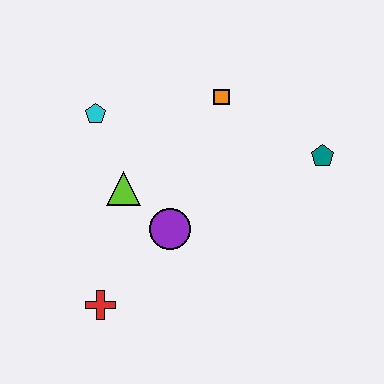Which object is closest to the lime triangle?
The purple circle is closest to the lime triangle.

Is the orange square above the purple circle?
Yes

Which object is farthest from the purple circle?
The teal pentagon is farthest from the purple circle.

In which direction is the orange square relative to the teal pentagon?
The orange square is to the left of the teal pentagon.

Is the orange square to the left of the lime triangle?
No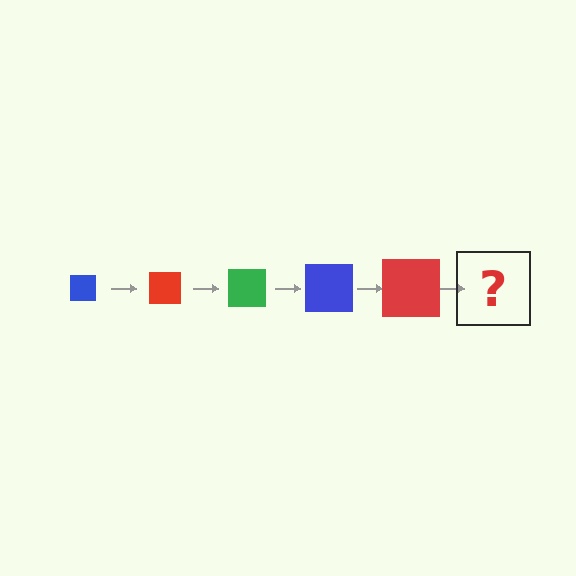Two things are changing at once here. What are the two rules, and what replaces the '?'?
The two rules are that the square grows larger each step and the color cycles through blue, red, and green. The '?' should be a green square, larger than the previous one.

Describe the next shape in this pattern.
It should be a green square, larger than the previous one.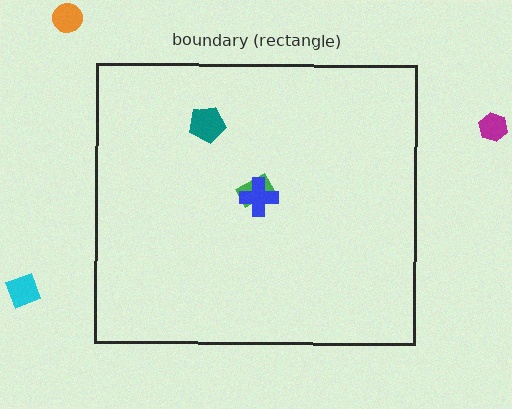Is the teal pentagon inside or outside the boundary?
Inside.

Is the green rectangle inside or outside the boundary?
Inside.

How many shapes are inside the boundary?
3 inside, 3 outside.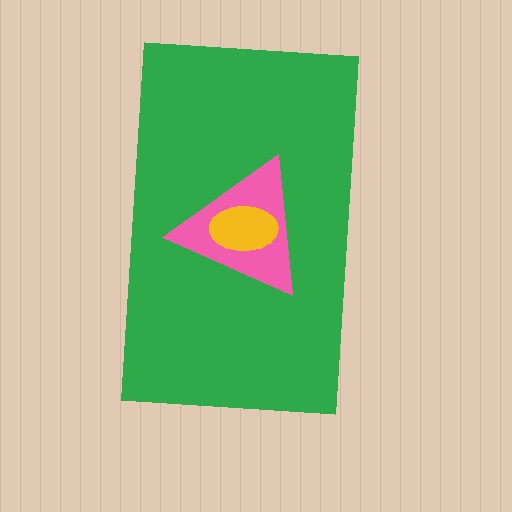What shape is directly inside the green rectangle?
The pink triangle.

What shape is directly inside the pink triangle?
The yellow ellipse.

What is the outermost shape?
The green rectangle.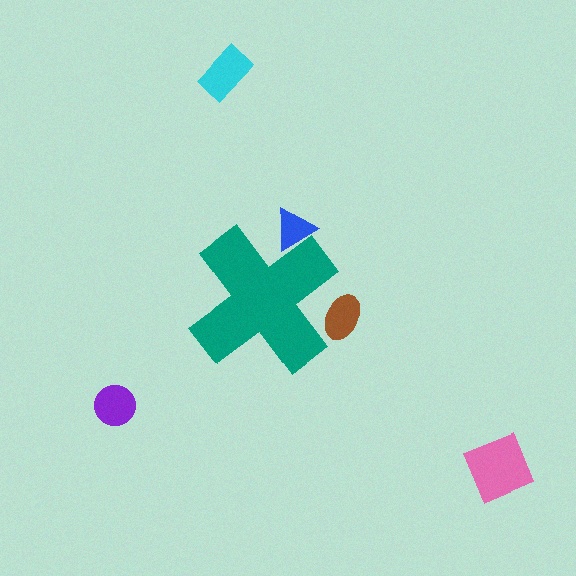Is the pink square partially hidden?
No, the pink square is fully visible.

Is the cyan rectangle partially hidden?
No, the cyan rectangle is fully visible.